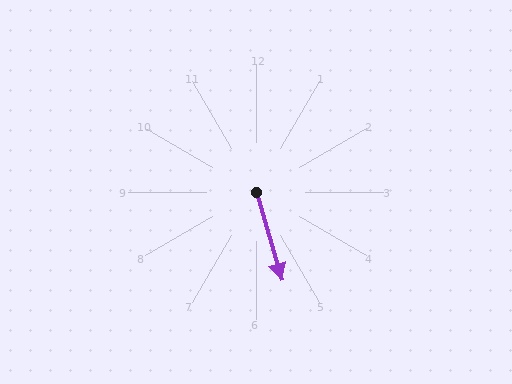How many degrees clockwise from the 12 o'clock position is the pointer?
Approximately 164 degrees.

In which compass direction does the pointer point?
South.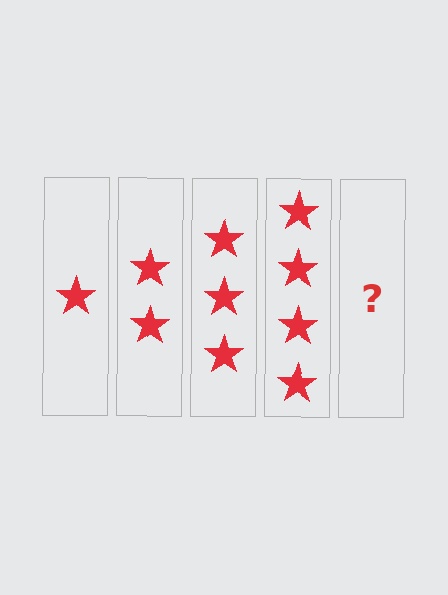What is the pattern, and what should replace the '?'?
The pattern is that each step adds one more star. The '?' should be 5 stars.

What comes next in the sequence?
The next element should be 5 stars.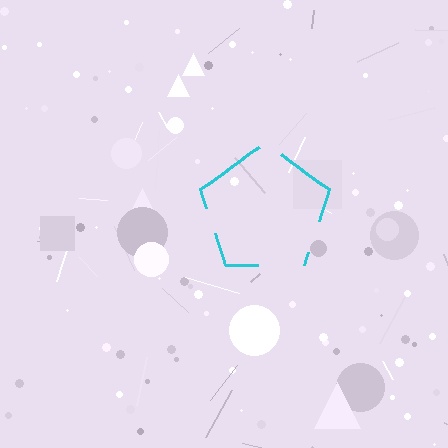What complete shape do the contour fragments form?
The contour fragments form a pentagon.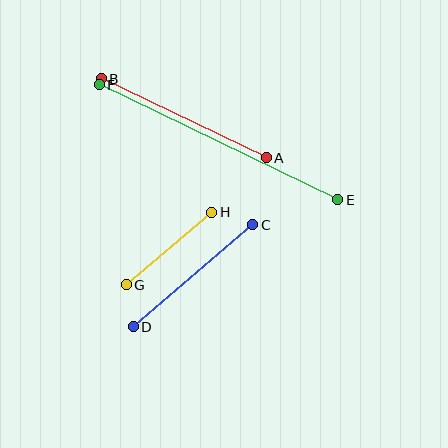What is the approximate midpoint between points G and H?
The midpoint is at approximately (169, 248) pixels.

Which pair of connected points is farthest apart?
Points E and F are farthest apart.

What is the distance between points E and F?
The distance is approximately 265 pixels.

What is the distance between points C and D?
The distance is approximately 157 pixels.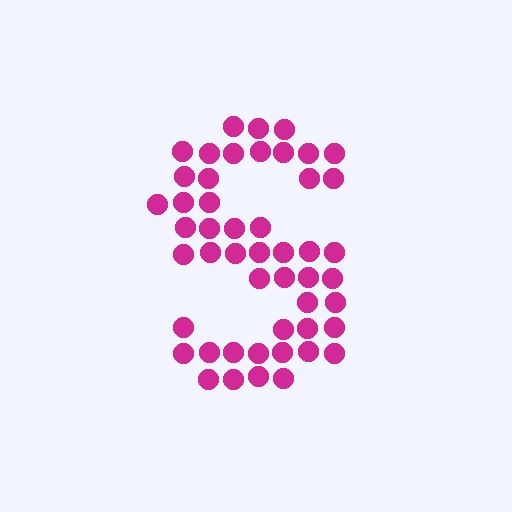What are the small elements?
The small elements are circles.